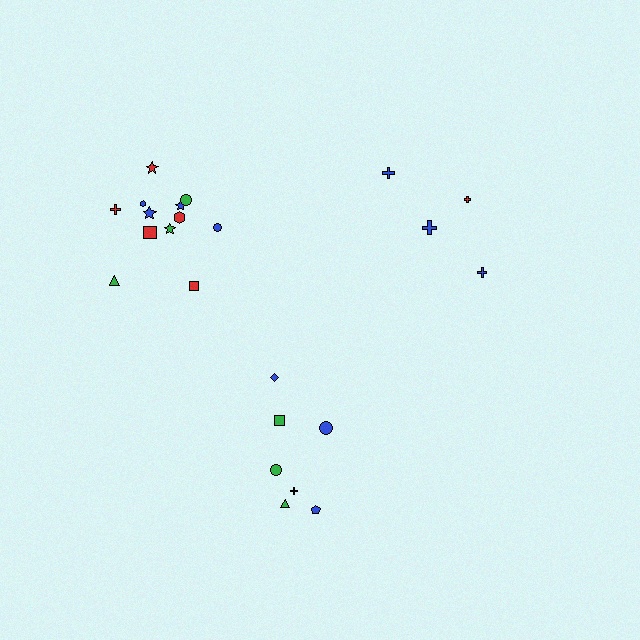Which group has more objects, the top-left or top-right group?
The top-left group.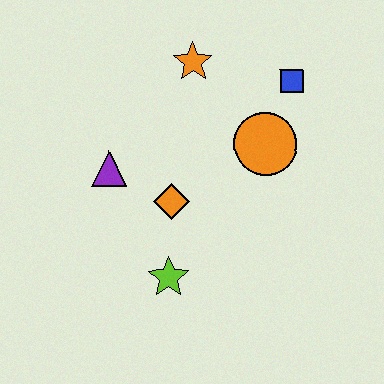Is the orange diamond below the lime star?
No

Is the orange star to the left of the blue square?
Yes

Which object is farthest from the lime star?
The blue square is farthest from the lime star.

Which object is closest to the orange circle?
The blue square is closest to the orange circle.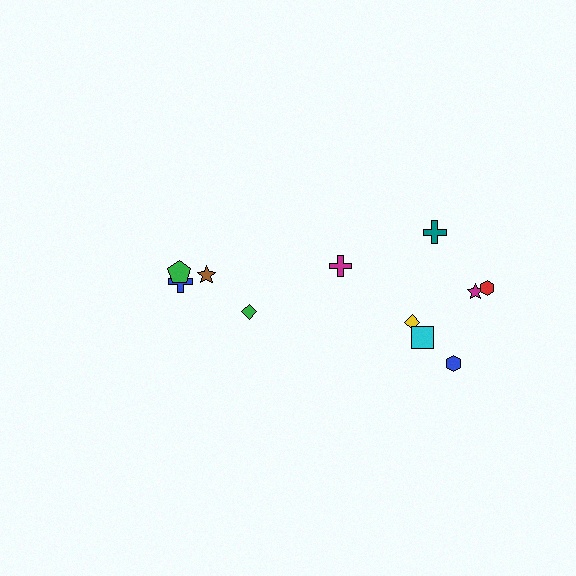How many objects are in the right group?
There are 7 objects.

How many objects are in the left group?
There are 4 objects.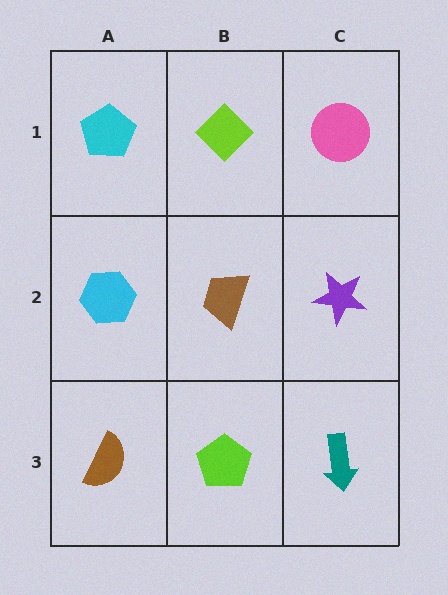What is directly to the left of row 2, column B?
A cyan hexagon.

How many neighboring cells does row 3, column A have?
2.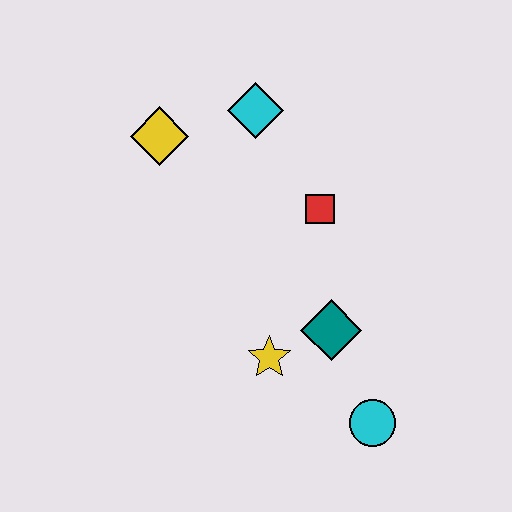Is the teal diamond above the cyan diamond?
No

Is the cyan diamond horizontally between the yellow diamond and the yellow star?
Yes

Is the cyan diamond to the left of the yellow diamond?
No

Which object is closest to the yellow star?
The teal diamond is closest to the yellow star.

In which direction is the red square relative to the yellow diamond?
The red square is to the right of the yellow diamond.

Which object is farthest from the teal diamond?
The yellow diamond is farthest from the teal diamond.